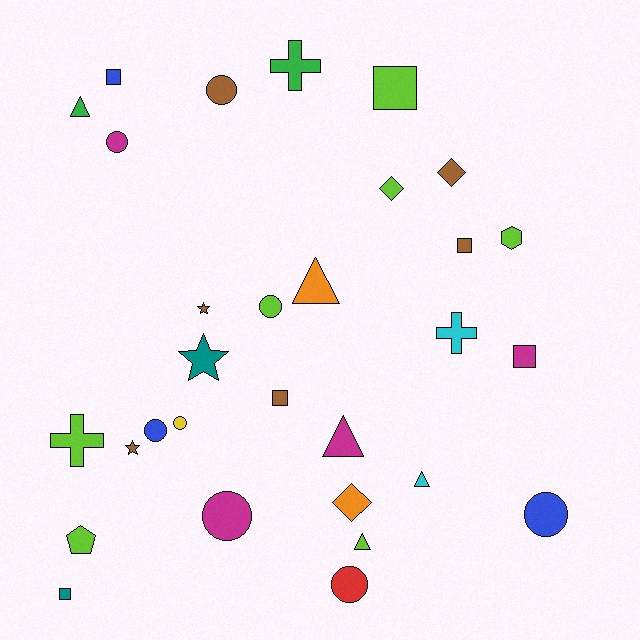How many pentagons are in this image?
There is 1 pentagon.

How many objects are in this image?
There are 30 objects.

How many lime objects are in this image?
There are 7 lime objects.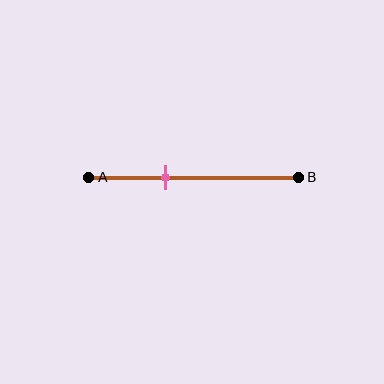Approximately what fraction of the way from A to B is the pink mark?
The pink mark is approximately 35% of the way from A to B.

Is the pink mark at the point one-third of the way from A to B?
No, the mark is at about 35% from A, not at the 33% one-third point.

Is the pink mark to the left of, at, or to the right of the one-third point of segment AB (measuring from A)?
The pink mark is to the right of the one-third point of segment AB.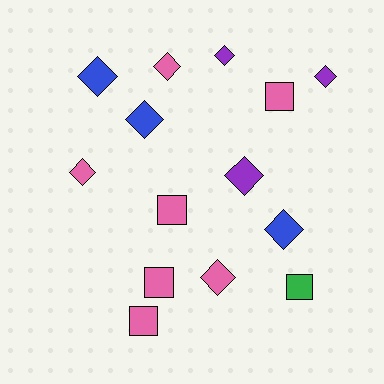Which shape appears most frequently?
Diamond, with 9 objects.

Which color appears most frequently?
Pink, with 7 objects.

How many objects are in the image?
There are 14 objects.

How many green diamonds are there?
There are no green diamonds.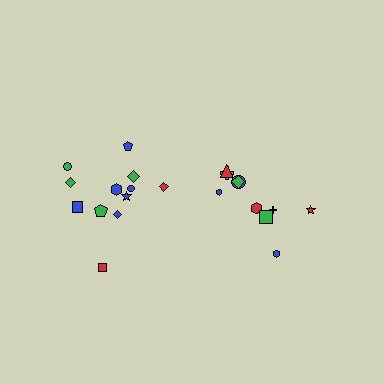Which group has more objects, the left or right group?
The left group.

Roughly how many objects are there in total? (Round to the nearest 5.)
Roughly 20 objects in total.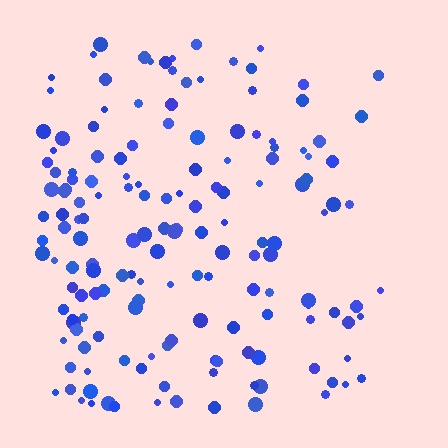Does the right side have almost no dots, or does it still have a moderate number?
Still a moderate number, just noticeably fewer than the left.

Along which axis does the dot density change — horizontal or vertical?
Horizontal.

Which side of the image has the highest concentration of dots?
The left.